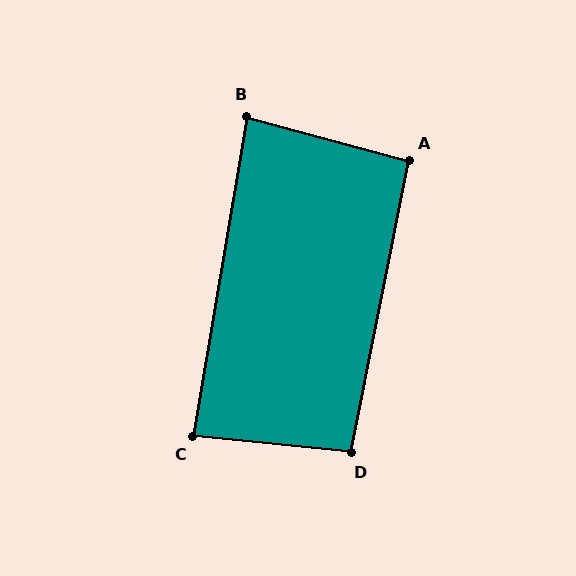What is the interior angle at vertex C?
Approximately 86 degrees (approximately right).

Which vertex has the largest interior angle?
D, at approximately 95 degrees.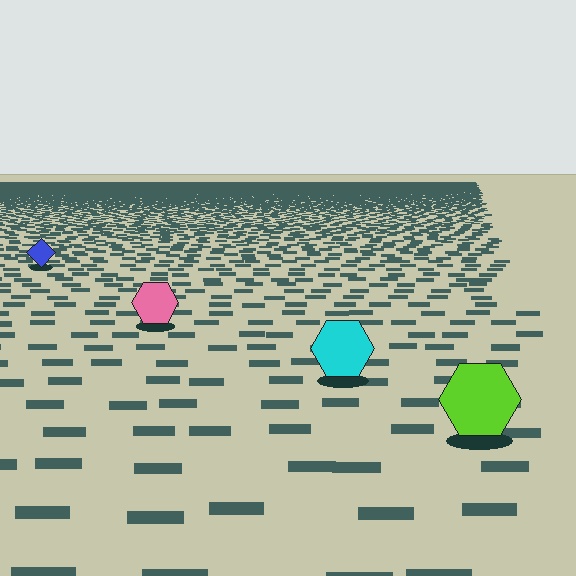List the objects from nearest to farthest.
From nearest to farthest: the lime hexagon, the cyan hexagon, the pink hexagon, the blue diamond.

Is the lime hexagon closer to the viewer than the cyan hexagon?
Yes. The lime hexagon is closer — you can tell from the texture gradient: the ground texture is coarser near it.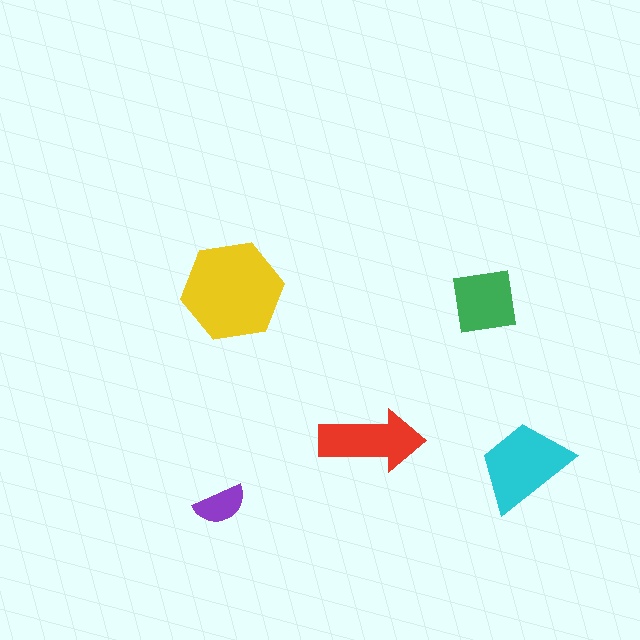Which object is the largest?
The yellow hexagon.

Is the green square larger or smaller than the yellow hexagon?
Smaller.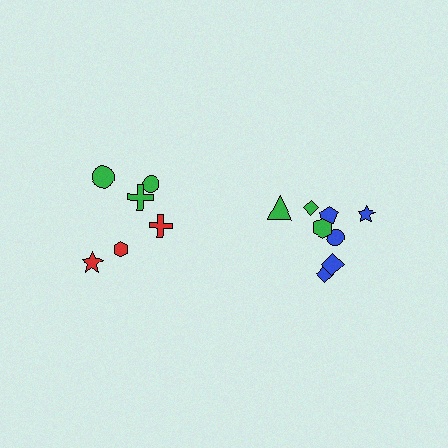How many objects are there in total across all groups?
There are 14 objects.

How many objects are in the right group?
There are 8 objects.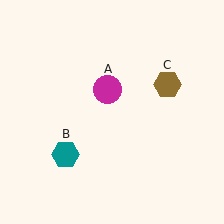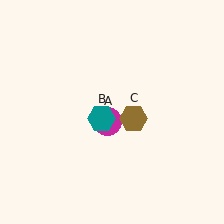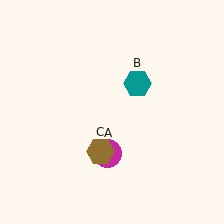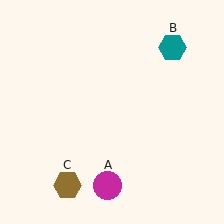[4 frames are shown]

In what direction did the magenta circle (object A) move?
The magenta circle (object A) moved down.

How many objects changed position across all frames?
3 objects changed position: magenta circle (object A), teal hexagon (object B), brown hexagon (object C).